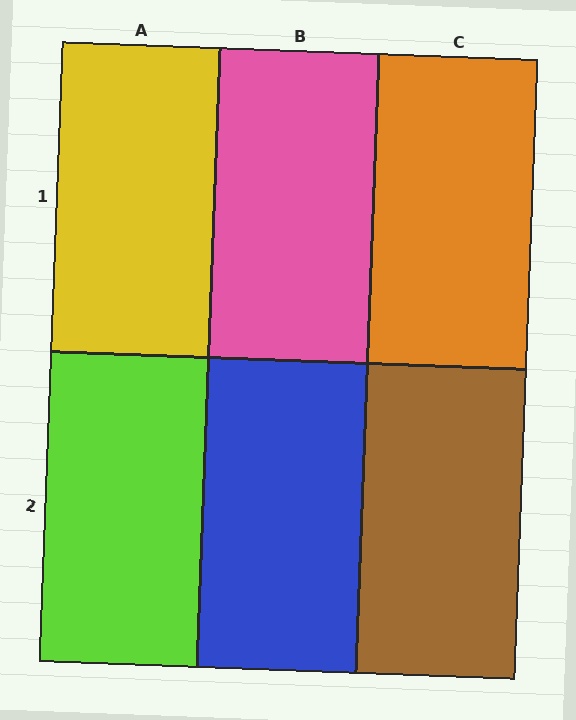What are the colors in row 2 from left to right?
Lime, blue, brown.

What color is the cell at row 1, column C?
Orange.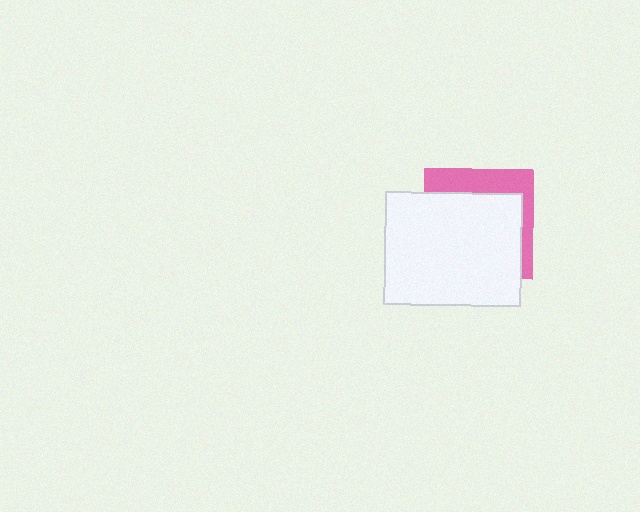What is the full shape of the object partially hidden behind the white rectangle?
The partially hidden object is a pink square.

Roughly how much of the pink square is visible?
A small part of it is visible (roughly 30%).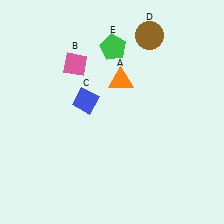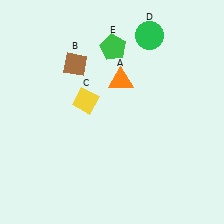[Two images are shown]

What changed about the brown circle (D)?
In Image 1, D is brown. In Image 2, it changed to green.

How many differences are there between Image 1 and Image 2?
There are 3 differences between the two images.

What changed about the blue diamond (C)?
In Image 1, C is blue. In Image 2, it changed to yellow.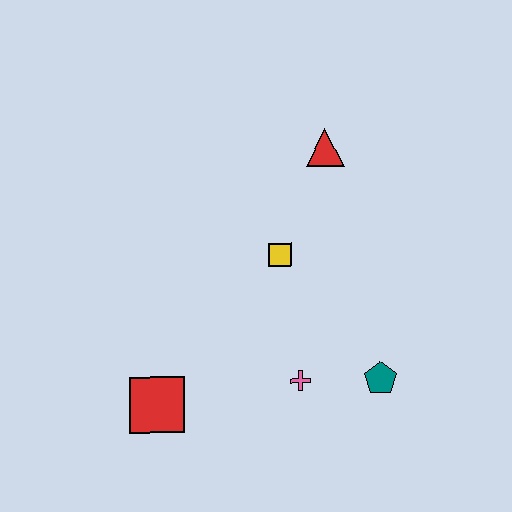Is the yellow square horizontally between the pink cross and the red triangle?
No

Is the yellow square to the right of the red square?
Yes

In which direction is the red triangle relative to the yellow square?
The red triangle is above the yellow square.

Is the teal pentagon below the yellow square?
Yes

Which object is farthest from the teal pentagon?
The red triangle is farthest from the teal pentagon.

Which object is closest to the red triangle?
The yellow square is closest to the red triangle.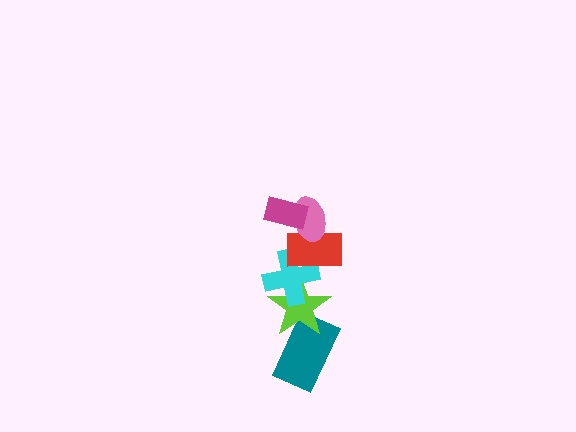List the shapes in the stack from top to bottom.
From top to bottom: the magenta rectangle, the pink ellipse, the red rectangle, the cyan cross, the lime star, the teal rectangle.